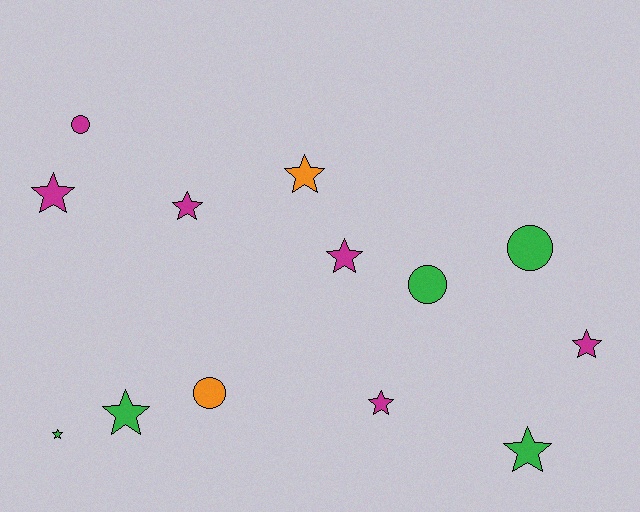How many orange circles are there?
There is 1 orange circle.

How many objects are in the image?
There are 13 objects.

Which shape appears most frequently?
Star, with 9 objects.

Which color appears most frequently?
Magenta, with 6 objects.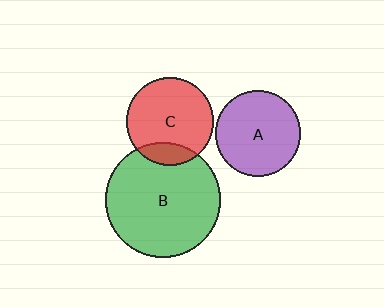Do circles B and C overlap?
Yes.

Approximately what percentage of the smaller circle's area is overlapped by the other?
Approximately 15%.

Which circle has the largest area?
Circle B (green).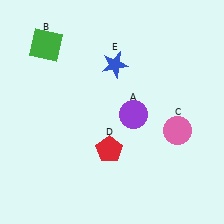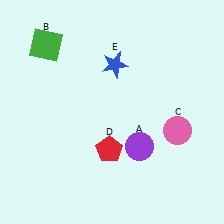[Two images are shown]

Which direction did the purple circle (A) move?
The purple circle (A) moved down.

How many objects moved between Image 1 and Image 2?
1 object moved between the two images.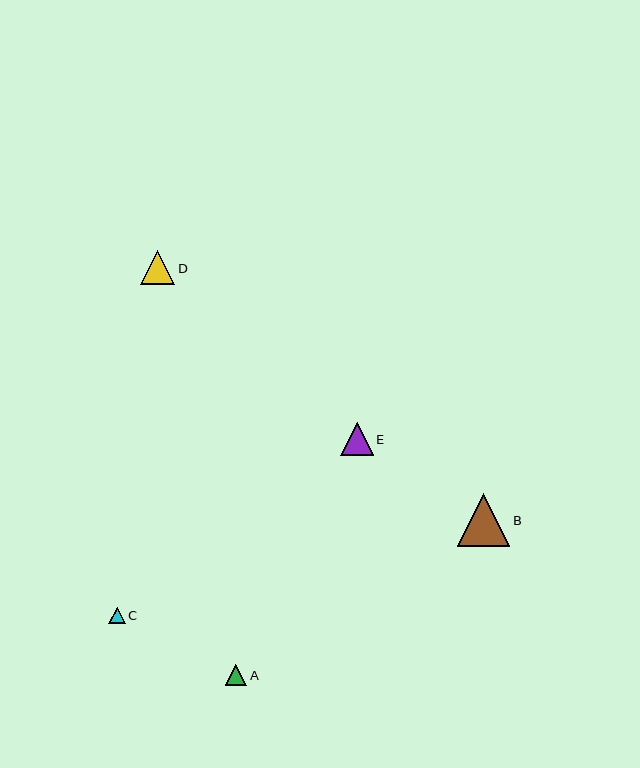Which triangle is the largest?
Triangle B is the largest with a size of approximately 53 pixels.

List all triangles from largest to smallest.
From largest to smallest: B, D, E, A, C.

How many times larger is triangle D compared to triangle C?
Triangle D is approximately 2.1 times the size of triangle C.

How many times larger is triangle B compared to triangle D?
Triangle B is approximately 1.5 times the size of triangle D.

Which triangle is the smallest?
Triangle C is the smallest with a size of approximately 16 pixels.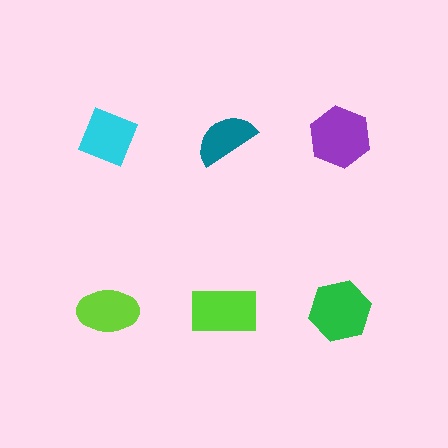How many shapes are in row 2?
3 shapes.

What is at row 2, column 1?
A lime ellipse.